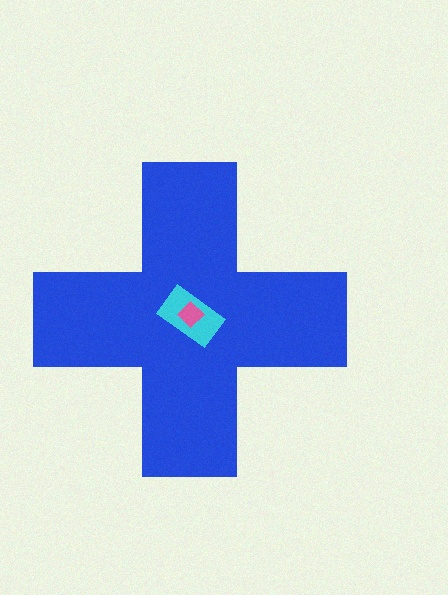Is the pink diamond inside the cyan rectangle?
Yes.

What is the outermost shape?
The blue cross.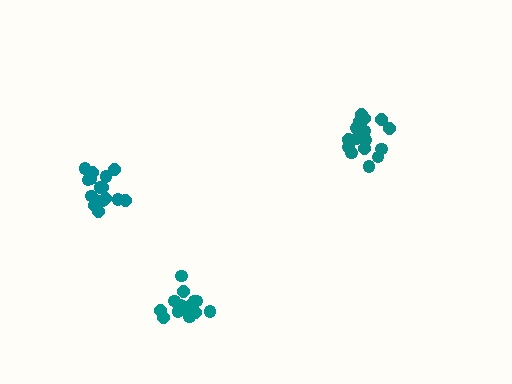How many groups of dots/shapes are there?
There are 3 groups.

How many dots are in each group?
Group 1: 16 dots, Group 2: 18 dots, Group 3: 15 dots (49 total).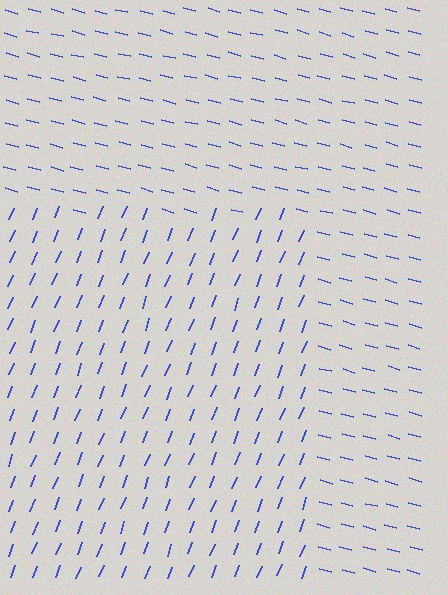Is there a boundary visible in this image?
Yes, there is a texture boundary formed by a change in line orientation.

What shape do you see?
I see a rectangle.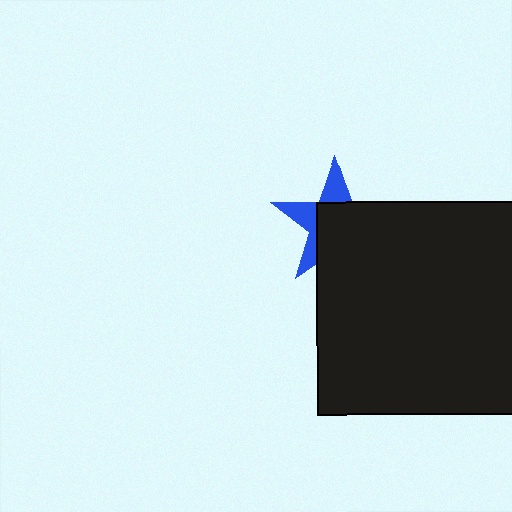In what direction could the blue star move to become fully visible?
The blue star could move toward the upper-left. That would shift it out from behind the black square entirely.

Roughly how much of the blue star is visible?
A small part of it is visible (roughly 37%).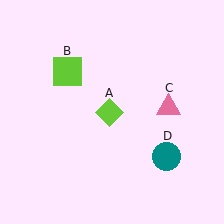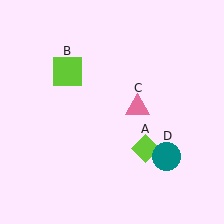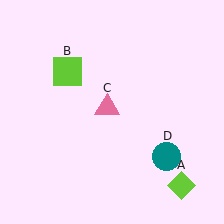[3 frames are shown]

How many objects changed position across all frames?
2 objects changed position: lime diamond (object A), pink triangle (object C).